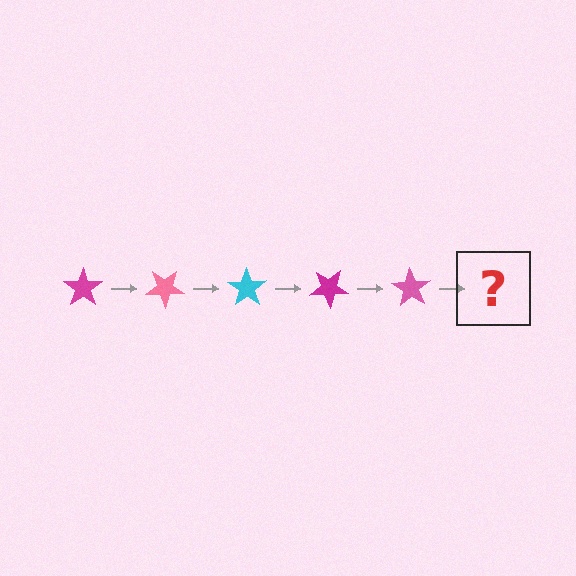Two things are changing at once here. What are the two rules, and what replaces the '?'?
The two rules are that it rotates 35 degrees each step and the color cycles through magenta, pink, and cyan. The '?' should be a cyan star, rotated 175 degrees from the start.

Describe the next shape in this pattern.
It should be a cyan star, rotated 175 degrees from the start.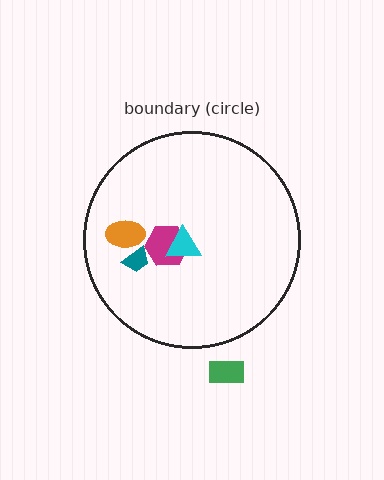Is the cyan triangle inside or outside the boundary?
Inside.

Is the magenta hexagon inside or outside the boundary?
Inside.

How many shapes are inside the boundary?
4 inside, 1 outside.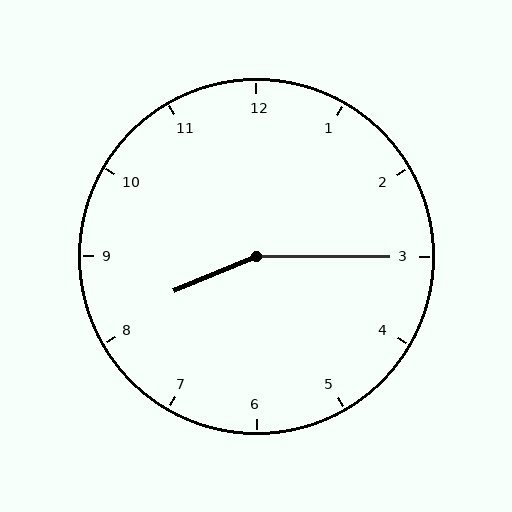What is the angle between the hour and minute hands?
Approximately 158 degrees.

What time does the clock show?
8:15.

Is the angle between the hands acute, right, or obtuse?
It is obtuse.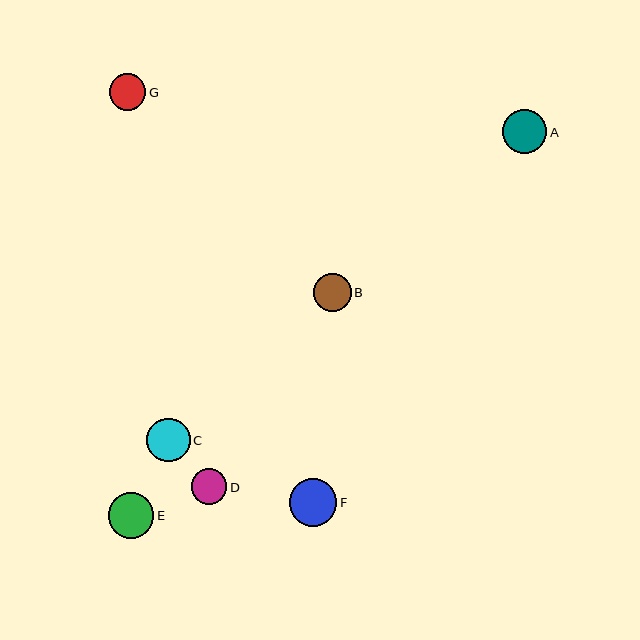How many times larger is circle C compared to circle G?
Circle C is approximately 1.2 times the size of circle G.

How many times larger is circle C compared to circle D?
Circle C is approximately 1.2 times the size of circle D.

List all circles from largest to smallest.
From largest to smallest: F, E, A, C, B, G, D.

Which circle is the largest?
Circle F is the largest with a size of approximately 48 pixels.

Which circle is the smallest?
Circle D is the smallest with a size of approximately 35 pixels.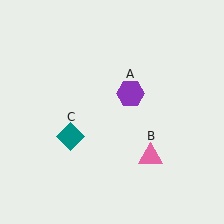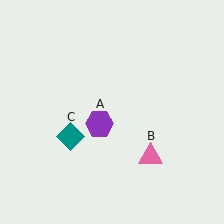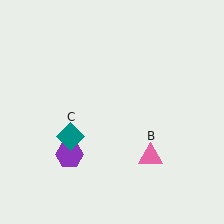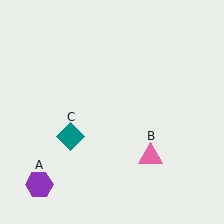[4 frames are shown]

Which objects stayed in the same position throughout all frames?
Pink triangle (object B) and teal diamond (object C) remained stationary.